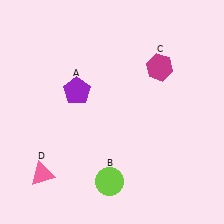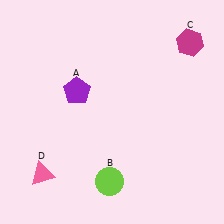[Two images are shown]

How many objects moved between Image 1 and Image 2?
1 object moved between the two images.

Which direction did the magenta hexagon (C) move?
The magenta hexagon (C) moved right.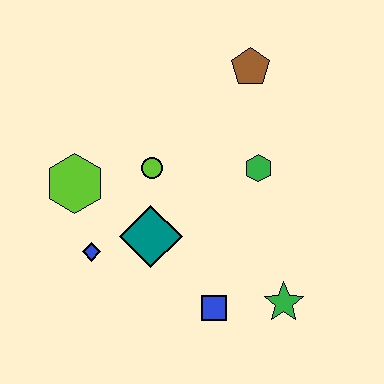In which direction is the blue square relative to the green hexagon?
The blue square is below the green hexagon.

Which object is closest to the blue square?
The green star is closest to the blue square.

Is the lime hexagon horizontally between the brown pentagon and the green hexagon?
No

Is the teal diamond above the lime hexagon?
No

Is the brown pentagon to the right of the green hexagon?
No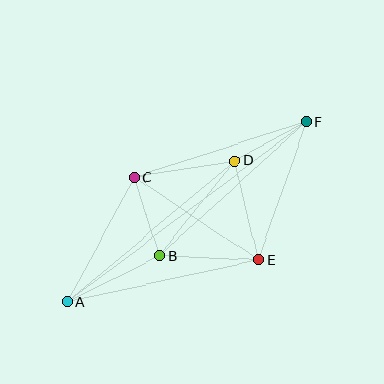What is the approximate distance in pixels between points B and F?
The distance between B and F is approximately 200 pixels.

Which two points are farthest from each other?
Points A and F are farthest from each other.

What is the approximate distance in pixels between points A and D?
The distance between A and D is approximately 219 pixels.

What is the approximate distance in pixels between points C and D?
The distance between C and D is approximately 102 pixels.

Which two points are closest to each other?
Points D and F are closest to each other.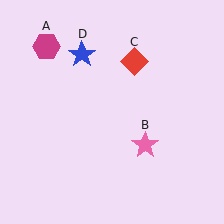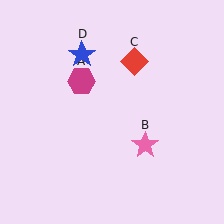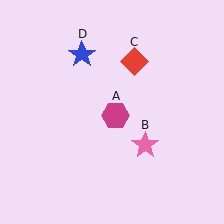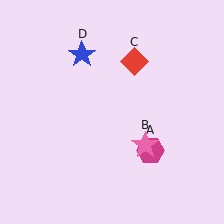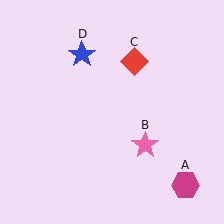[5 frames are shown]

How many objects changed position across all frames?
1 object changed position: magenta hexagon (object A).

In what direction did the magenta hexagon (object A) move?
The magenta hexagon (object A) moved down and to the right.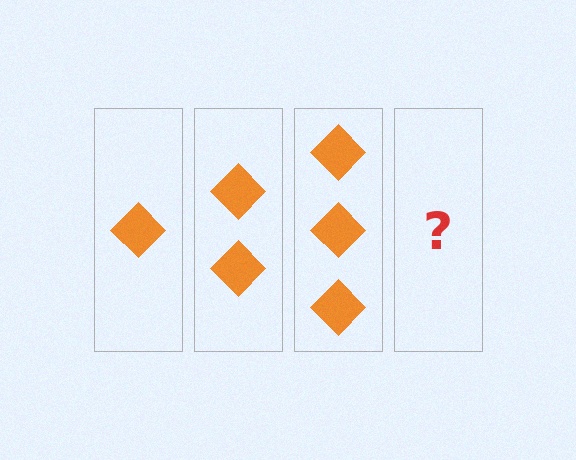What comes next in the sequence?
The next element should be 4 diamonds.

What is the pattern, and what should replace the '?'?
The pattern is that each step adds one more diamond. The '?' should be 4 diamonds.